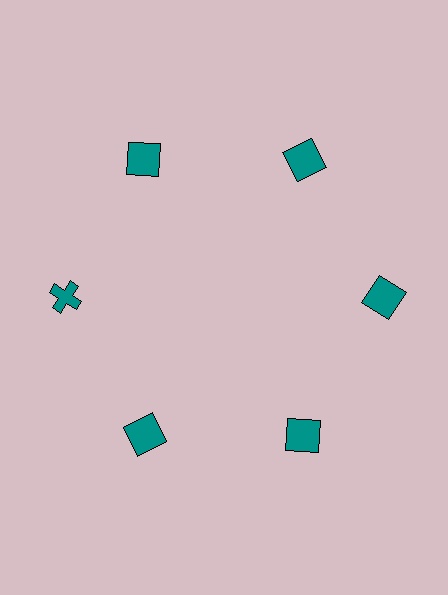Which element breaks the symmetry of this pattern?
The teal cross at roughly the 9 o'clock position breaks the symmetry. All other shapes are teal squares.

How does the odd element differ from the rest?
It has a different shape: cross instead of square.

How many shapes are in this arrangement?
There are 6 shapes arranged in a ring pattern.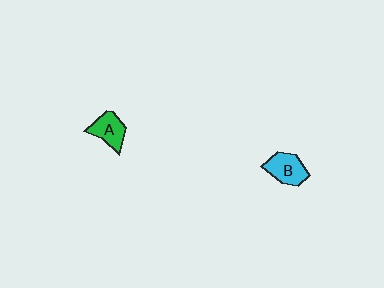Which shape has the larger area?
Shape B (cyan).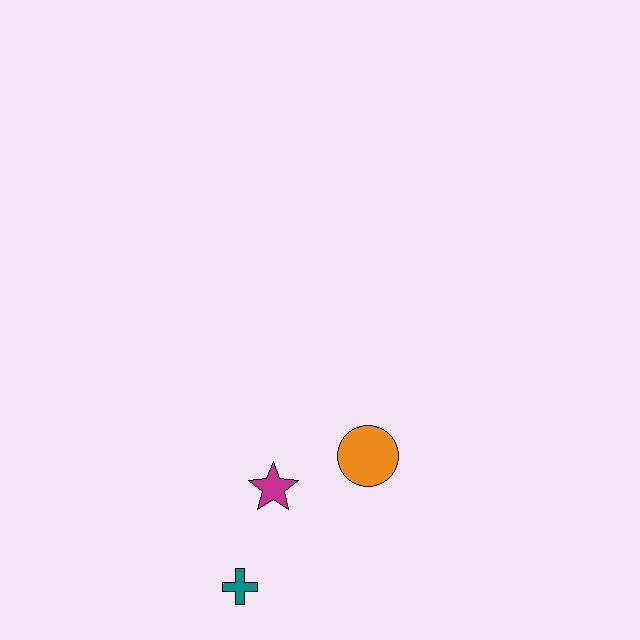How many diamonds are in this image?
There are no diamonds.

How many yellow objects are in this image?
There are no yellow objects.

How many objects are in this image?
There are 3 objects.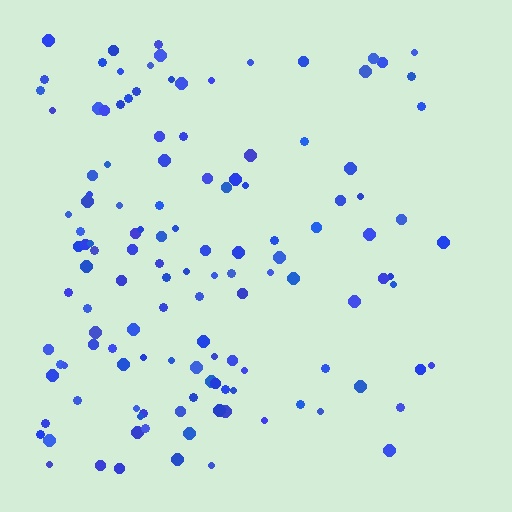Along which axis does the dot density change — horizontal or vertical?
Horizontal.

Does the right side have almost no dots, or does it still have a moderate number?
Still a moderate number, just noticeably fewer than the left.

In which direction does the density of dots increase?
From right to left, with the left side densest.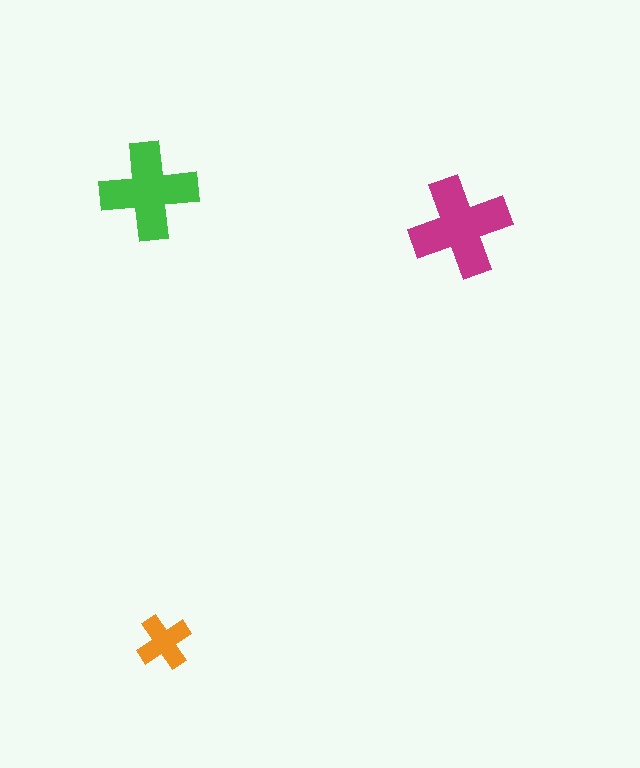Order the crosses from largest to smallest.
the magenta one, the green one, the orange one.